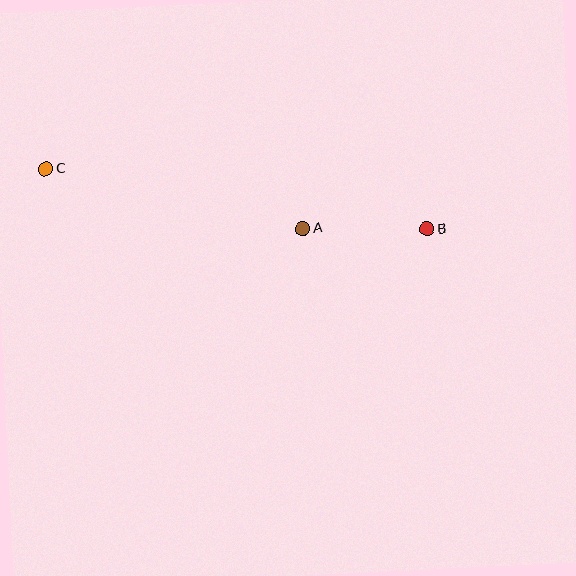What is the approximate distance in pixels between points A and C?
The distance between A and C is approximately 264 pixels.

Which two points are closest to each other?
Points A and B are closest to each other.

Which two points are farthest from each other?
Points B and C are farthest from each other.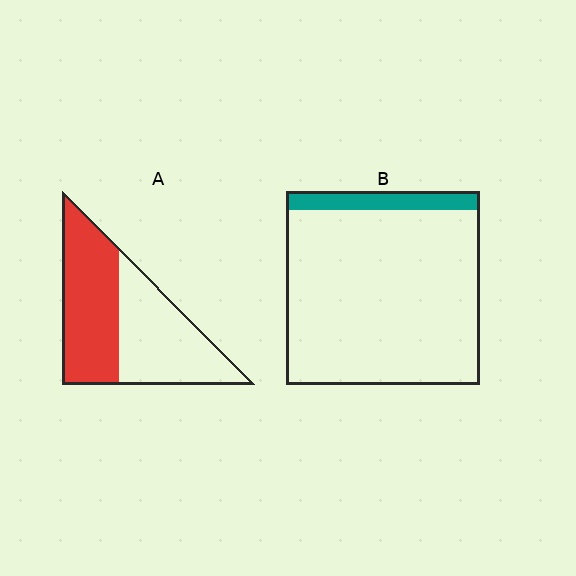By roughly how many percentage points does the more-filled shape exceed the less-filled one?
By roughly 40 percentage points (A over B).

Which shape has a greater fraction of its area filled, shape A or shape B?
Shape A.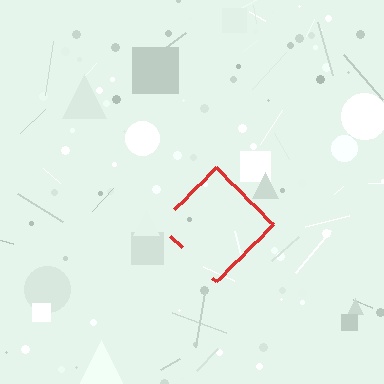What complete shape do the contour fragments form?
The contour fragments form a diamond.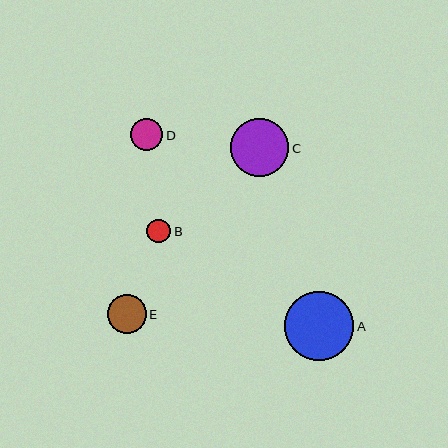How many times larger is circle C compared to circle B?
Circle C is approximately 2.5 times the size of circle B.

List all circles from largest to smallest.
From largest to smallest: A, C, E, D, B.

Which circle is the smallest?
Circle B is the smallest with a size of approximately 24 pixels.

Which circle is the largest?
Circle A is the largest with a size of approximately 69 pixels.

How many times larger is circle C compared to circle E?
Circle C is approximately 1.5 times the size of circle E.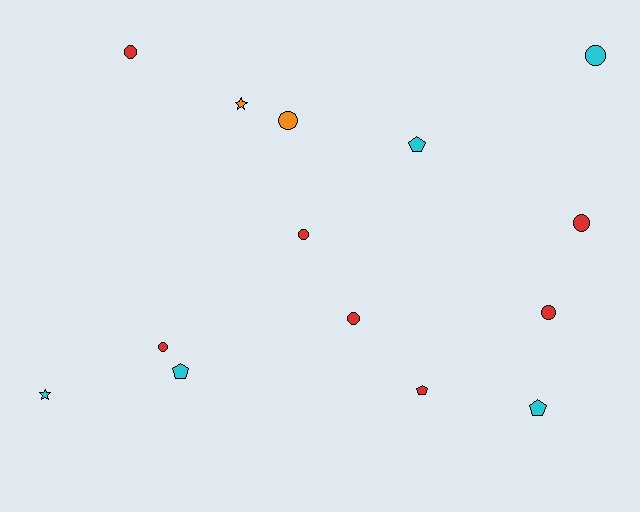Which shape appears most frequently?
Circle, with 8 objects.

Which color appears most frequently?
Red, with 7 objects.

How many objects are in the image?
There are 14 objects.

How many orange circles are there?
There is 1 orange circle.